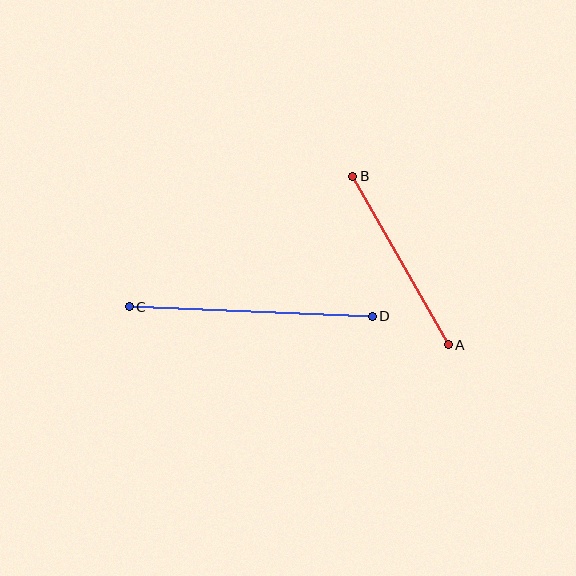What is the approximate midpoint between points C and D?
The midpoint is at approximately (251, 312) pixels.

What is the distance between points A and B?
The distance is approximately 194 pixels.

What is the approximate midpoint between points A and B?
The midpoint is at approximately (401, 260) pixels.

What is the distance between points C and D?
The distance is approximately 243 pixels.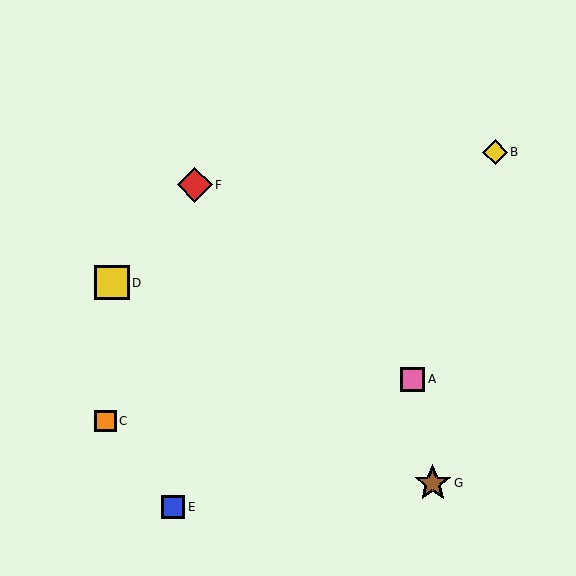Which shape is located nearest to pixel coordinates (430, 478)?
The brown star (labeled G) at (433, 483) is nearest to that location.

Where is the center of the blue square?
The center of the blue square is at (173, 507).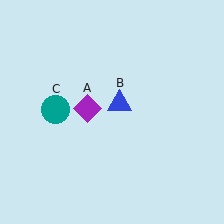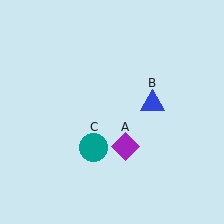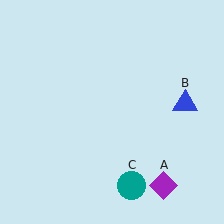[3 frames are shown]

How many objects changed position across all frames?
3 objects changed position: purple diamond (object A), blue triangle (object B), teal circle (object C).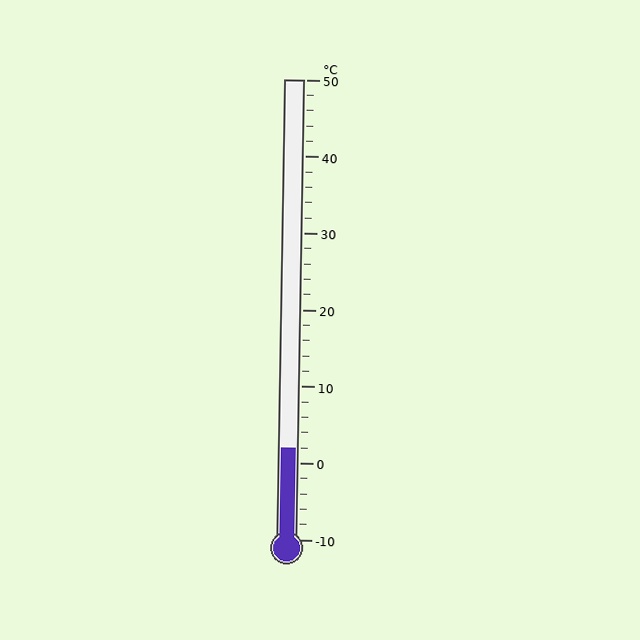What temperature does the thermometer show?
The thermometer shows approximately 2°C.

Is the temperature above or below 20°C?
The temperature is below 20°C.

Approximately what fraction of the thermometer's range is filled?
The thermometer is filled to approximately 20% of its range.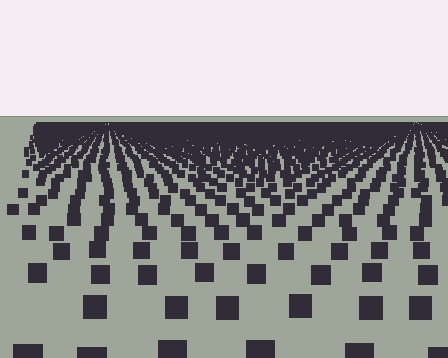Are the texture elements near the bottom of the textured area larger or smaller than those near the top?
Larger. Near the bottom, elements are closer to the viewer and appear at a bigger on-screen size.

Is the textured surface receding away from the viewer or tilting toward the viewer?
The surface is receding away from the viewer. Texture elements get smaller and denser toward the top.